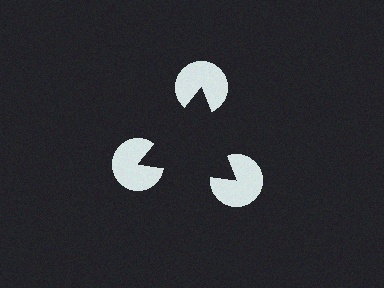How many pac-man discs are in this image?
There are 3 — one at each vertex of the illusory triangle.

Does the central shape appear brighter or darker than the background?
It typically appears slightly darker than the background, even though no actual brightness change is drawn.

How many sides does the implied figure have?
3 sides.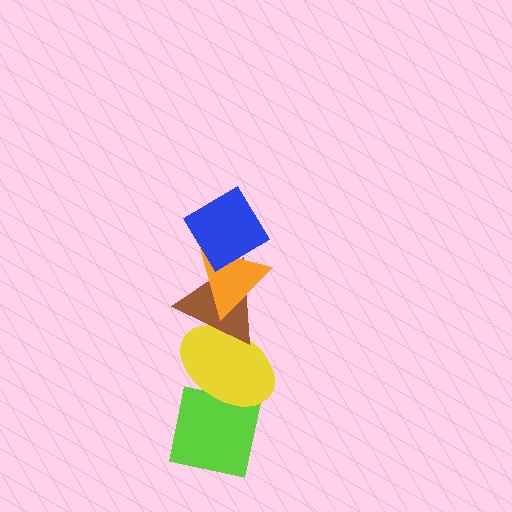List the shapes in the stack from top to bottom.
From top to bottom: the blue diamond, the orange triangle, the brown triangle, the yellow ellipse, the lime square.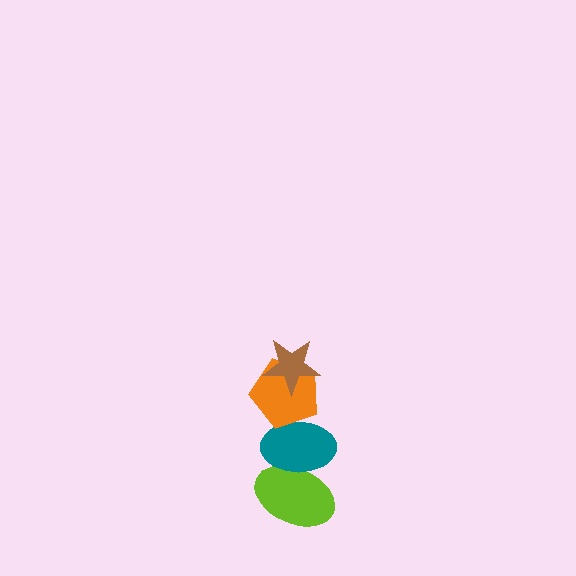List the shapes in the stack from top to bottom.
From top to bottom: the brown star, the orange pentagon, the teal ellipse, the lime ellipse.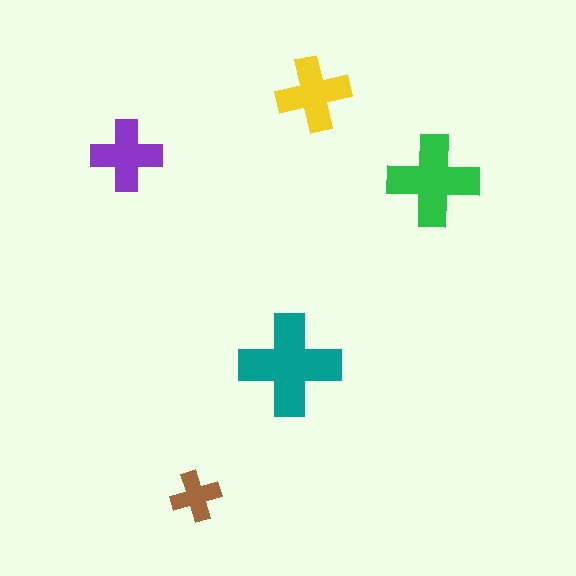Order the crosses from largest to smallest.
the teal one, the green one, the yellow one, the purple one, the brown one.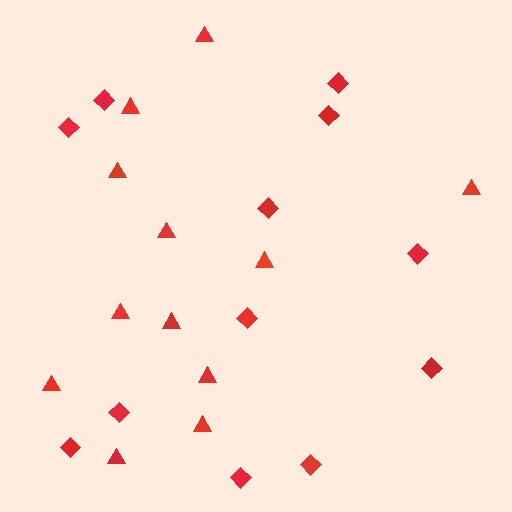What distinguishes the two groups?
There are 2 groups: one group of diamonds (12) and one group of triangles (12).